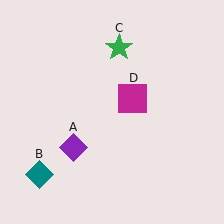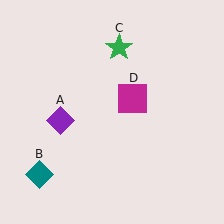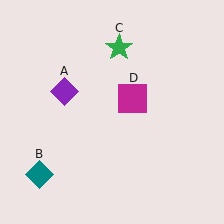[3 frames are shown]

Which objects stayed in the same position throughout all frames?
Teal diamond (object B) and green star (object C) and magenta square (object D) remained stationary.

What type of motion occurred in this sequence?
The purple diamond (object A) rotated clockwise around the center of the scene.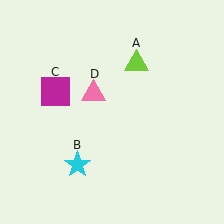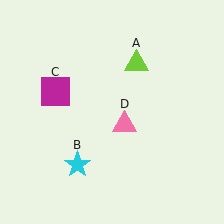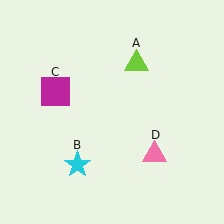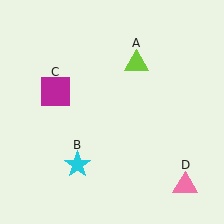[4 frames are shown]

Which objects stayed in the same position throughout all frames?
Lime triangle (object A) and cyan star (object B) and magenta square (object C) remained stationary.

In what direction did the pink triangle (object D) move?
The pink triangle (object D) moved down and to the right.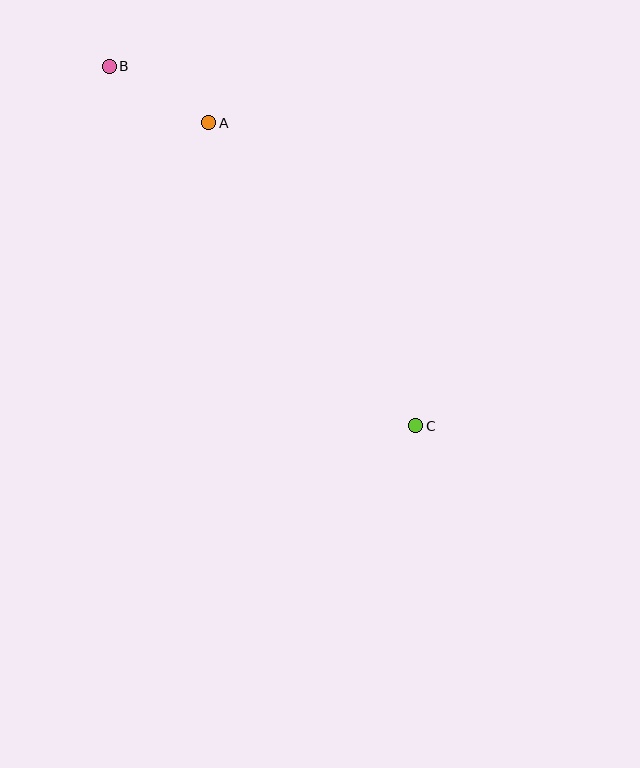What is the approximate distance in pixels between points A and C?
The distance between A and C is approximately 367 pixels.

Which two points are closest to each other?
Points A and B are closest to each other.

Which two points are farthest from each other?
Points B and C are farthest from each other.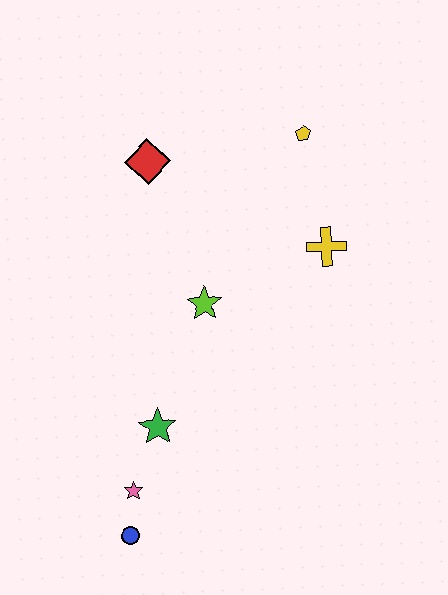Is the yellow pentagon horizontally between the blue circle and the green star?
No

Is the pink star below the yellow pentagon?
Yes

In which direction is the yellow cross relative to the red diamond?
The yellow cross is to the right of the red diamond.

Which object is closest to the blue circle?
The pink star is closest to the blue circle.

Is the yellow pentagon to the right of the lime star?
Yes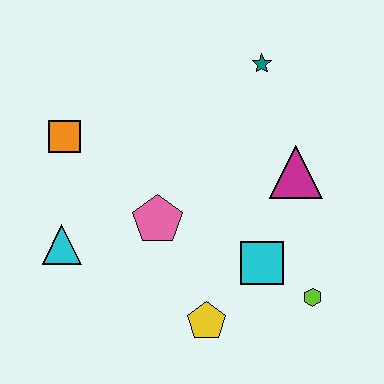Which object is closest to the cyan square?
The lime hexagon is closest to the cyan square.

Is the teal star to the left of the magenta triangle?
Yes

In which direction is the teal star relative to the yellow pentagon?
The teal star is above the yellow pentagon.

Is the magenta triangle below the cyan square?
No